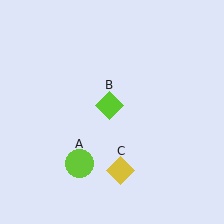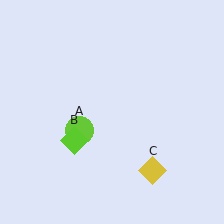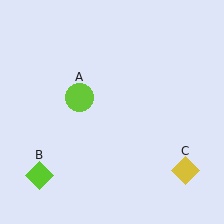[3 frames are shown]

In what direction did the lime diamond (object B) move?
The lime diamond (object B) moved down and to the left.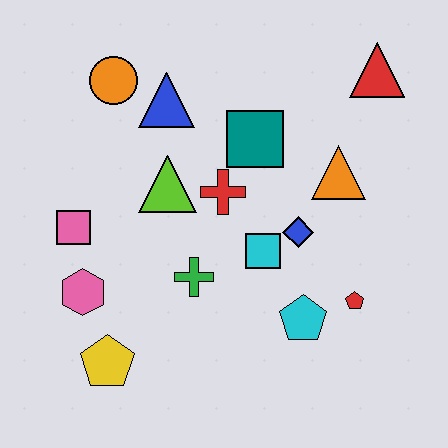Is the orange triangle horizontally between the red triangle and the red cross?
Yes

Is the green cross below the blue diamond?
Yes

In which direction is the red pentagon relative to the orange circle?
The red pentagon is to the right of the orange circle.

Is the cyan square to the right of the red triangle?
No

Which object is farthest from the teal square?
The yellow pentagon is farthest from the teal square.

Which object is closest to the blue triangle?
The orange circle is closest to the blue triangle.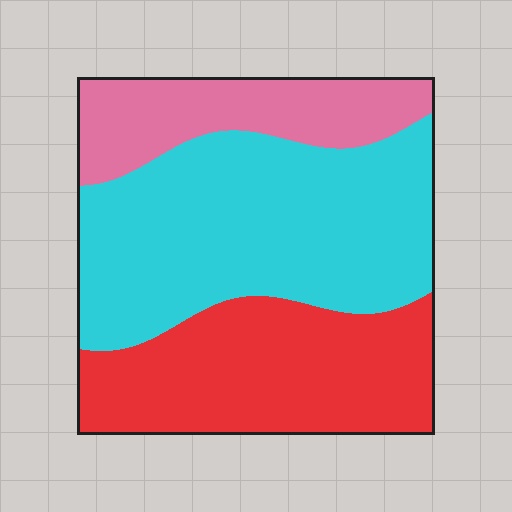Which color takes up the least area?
Pink, at roughly 20%.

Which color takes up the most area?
Cyan, at roughly 45%.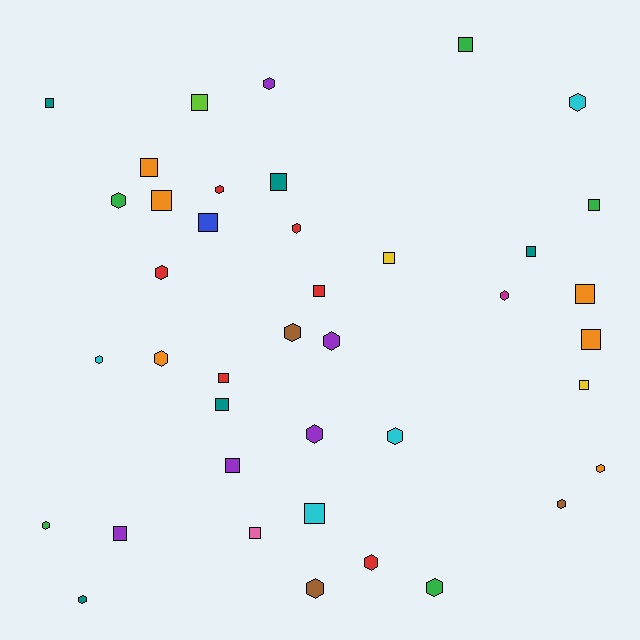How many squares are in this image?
There are 20 squares.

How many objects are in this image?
There are 40 objects.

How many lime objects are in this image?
There is 1 lime object.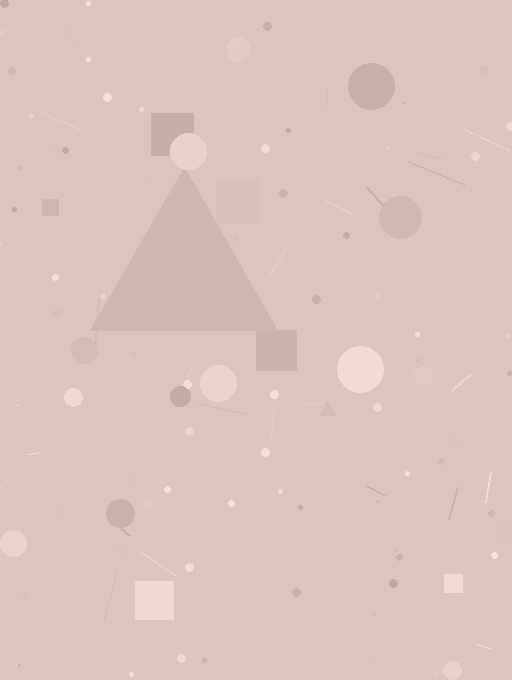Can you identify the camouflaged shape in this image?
The camouflaged shape is a triangle.